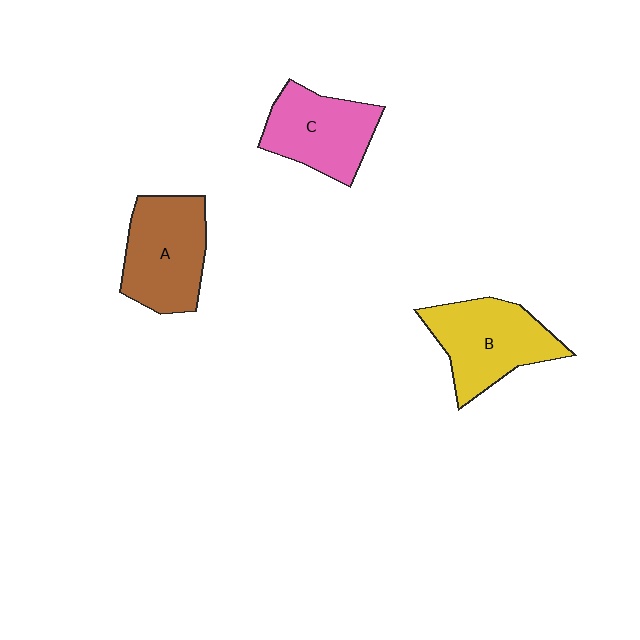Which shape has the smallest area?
Shape C (pink).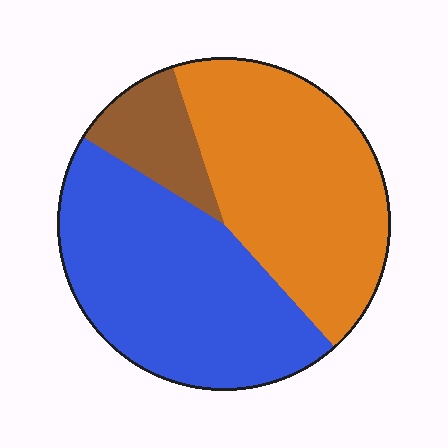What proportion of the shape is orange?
Orange takes up about two fifths (2/5) of the shape.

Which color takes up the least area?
Brown, at roughly 10%.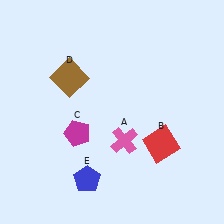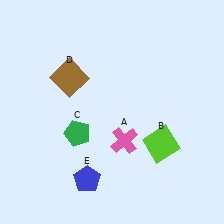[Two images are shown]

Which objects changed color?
B changed from red to lime. C changed from magenta to green.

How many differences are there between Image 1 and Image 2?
There are 2 differences between the two images.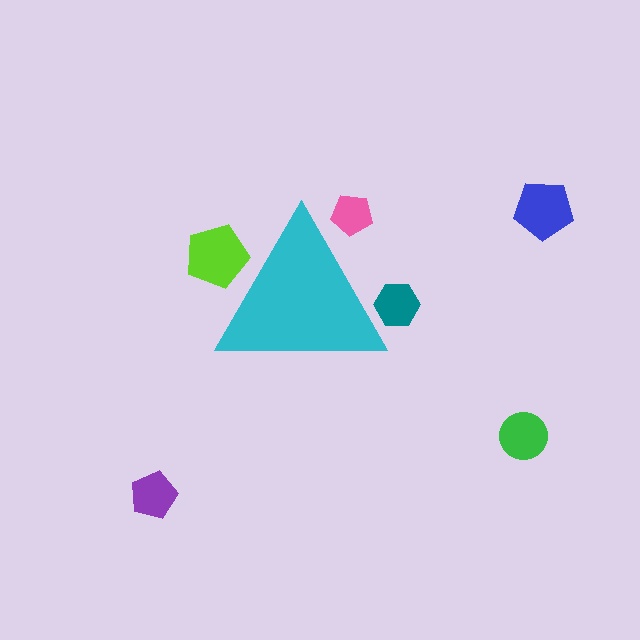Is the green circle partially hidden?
No, the green circle is fully visible.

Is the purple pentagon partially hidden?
No, the purple pentagon is fully visible.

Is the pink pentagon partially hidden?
Yes, the pink pentagon is partially hidden behind the cyan triangle.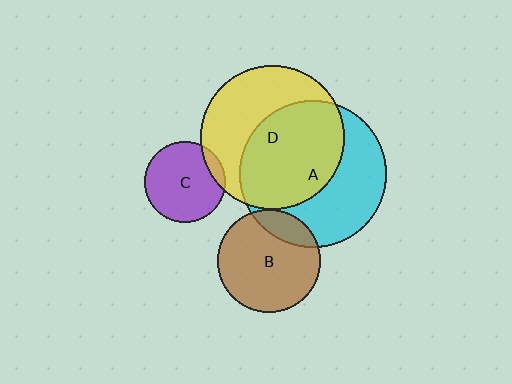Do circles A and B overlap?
Yes.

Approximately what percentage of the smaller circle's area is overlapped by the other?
Approximately 20%.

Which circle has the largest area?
Circle A (cyan).